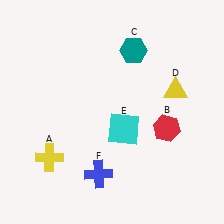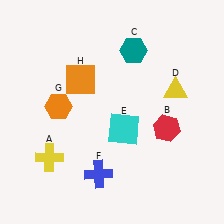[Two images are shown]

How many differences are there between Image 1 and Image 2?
There are 2 differences between the two images.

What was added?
An orange hexagon (G), an orange square (H) were added in Image 2.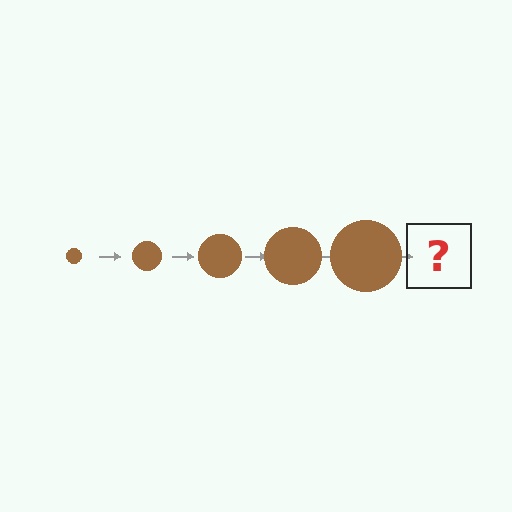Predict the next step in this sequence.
The next step is a brown circle, larger than the previous one.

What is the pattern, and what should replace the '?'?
The pattern is that the circle gets progressively larger each step. The '?' should be a brown circle, larger than the previous one.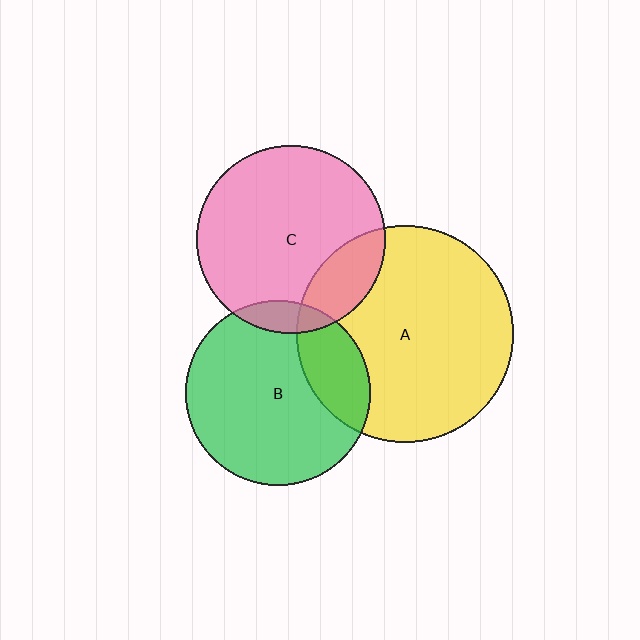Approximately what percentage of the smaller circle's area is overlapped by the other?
Approximately 20%.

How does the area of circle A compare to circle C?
Approximately 1.3 times.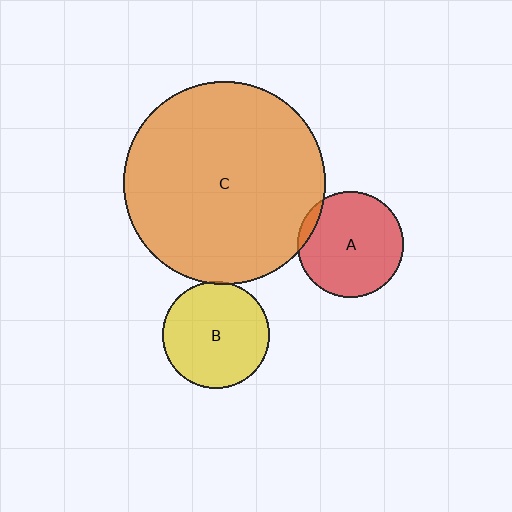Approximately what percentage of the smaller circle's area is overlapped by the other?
Approximately 5%.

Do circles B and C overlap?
Yes.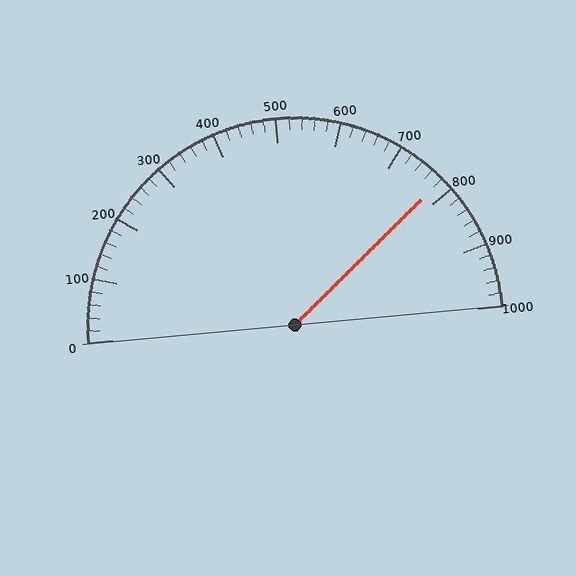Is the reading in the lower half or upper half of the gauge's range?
The reading is in the upper half of the range (0 to 1000).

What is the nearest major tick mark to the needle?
The nearest major tick mark is 800.